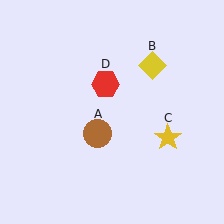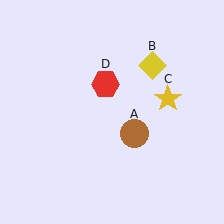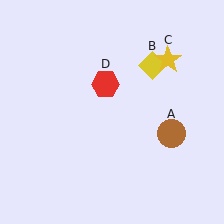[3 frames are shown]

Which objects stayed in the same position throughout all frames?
Yellow diamond (object B) and red hexagon (object D) remained stationary.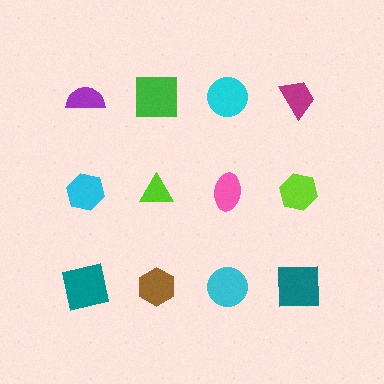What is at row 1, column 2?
A green square.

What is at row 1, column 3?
A cyan circle.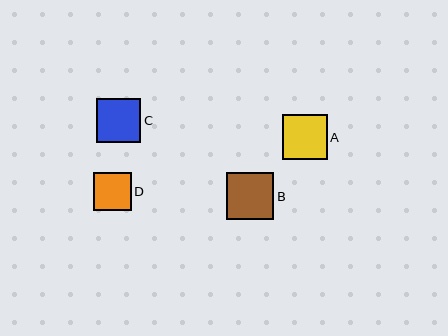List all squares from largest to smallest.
From largest to smallest: B, A, C, D.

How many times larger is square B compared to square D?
Square B is approximately 1.2 times the size of square D.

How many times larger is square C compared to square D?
Square C is approximately 1.2 times the size of square D.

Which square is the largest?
Square B is the largest with a size of approximately 47 pixels.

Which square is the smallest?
Square D is the smallest with a size of approximately 38 pixels.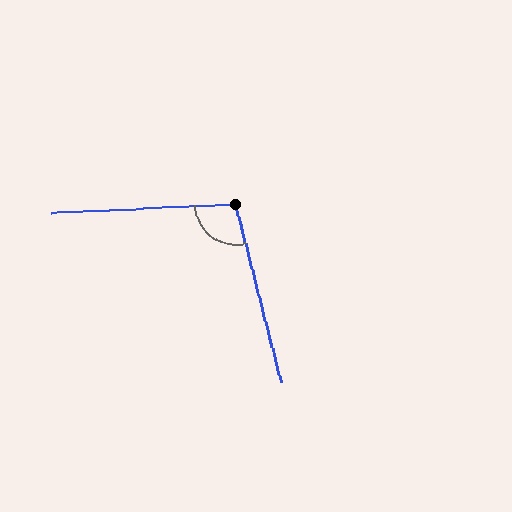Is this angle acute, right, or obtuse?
It is obtuse.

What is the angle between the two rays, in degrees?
Approximately 102 degrees.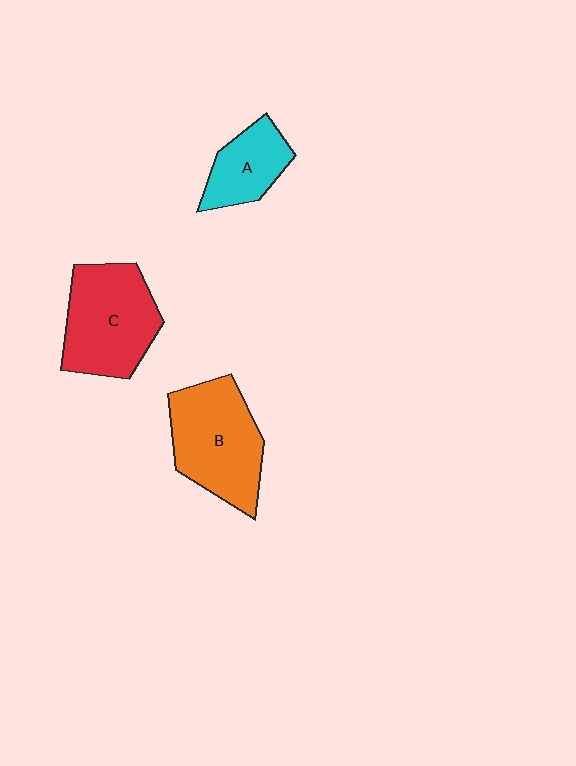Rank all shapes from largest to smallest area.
From largest to smallest: B (orange), C (red), A (cyan).